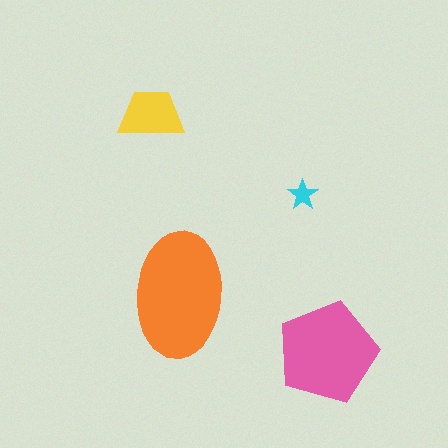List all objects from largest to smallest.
The orange ellipse, the pink pentagon, the yellow trapezoid, the cyan star.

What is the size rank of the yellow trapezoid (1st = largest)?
3rd.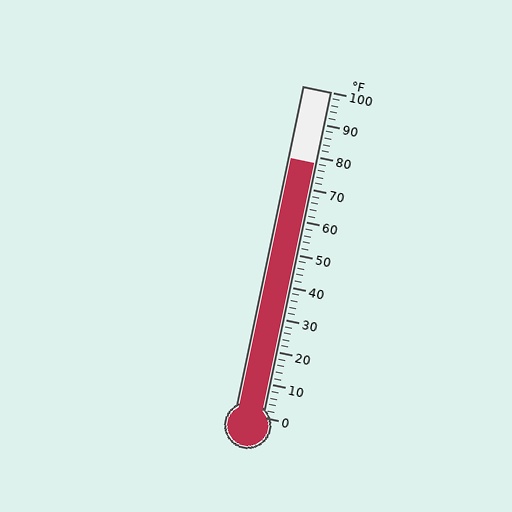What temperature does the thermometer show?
The thermometer shows approximately 78°F.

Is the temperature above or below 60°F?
The temperature is above 60°F.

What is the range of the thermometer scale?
The thermometer scale ranges from 0°F to 100°F.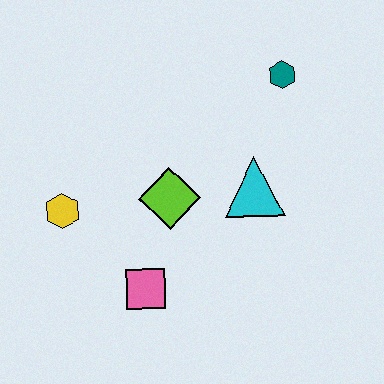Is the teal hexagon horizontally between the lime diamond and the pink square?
No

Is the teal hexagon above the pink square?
Yes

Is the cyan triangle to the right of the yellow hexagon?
Yes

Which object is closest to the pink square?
The lime diamond is closest to the pink square.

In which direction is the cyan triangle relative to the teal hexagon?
The cyan triangle is below the teal hexagon.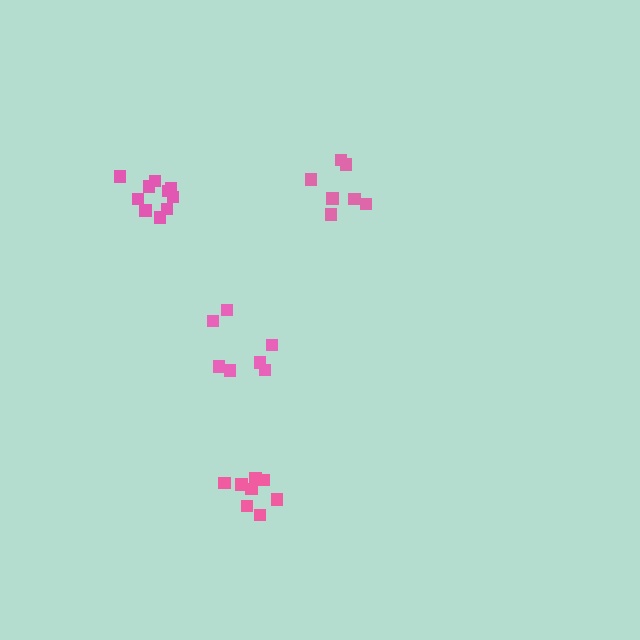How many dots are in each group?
Group 1: 7 dots, Group 2: 8 dots, Group 3: 7 dots, Group 4: 10 dots (32 total).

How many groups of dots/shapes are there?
There are 4 groups.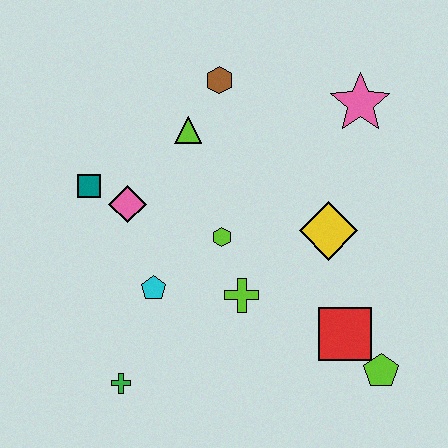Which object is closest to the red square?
The lime pentagon is closest to the red square.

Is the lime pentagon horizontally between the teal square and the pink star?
No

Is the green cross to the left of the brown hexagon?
Yes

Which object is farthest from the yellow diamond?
The green cross is farthest from the yellow diamond.